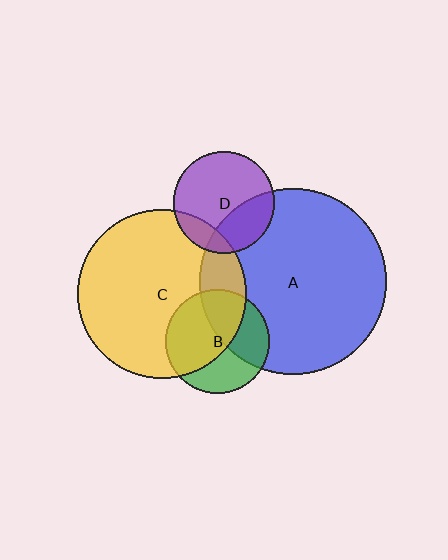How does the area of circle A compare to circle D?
Approximately 3.4 times.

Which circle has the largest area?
Circle A (blue).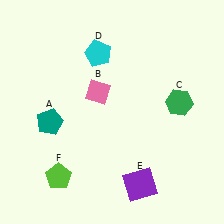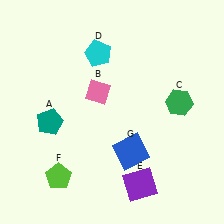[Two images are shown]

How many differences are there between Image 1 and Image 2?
There is 1 difference between the two images.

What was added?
A blue square (G) was added in Image 2.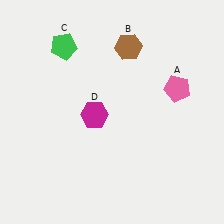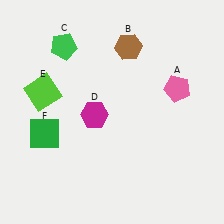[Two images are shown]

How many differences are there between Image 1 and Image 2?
There are 2 differences between the two images.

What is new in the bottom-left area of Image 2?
A green square (F) was added in the bottom-left area of Image 2.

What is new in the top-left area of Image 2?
A lime square (E) was added in the top-left area of Image 2.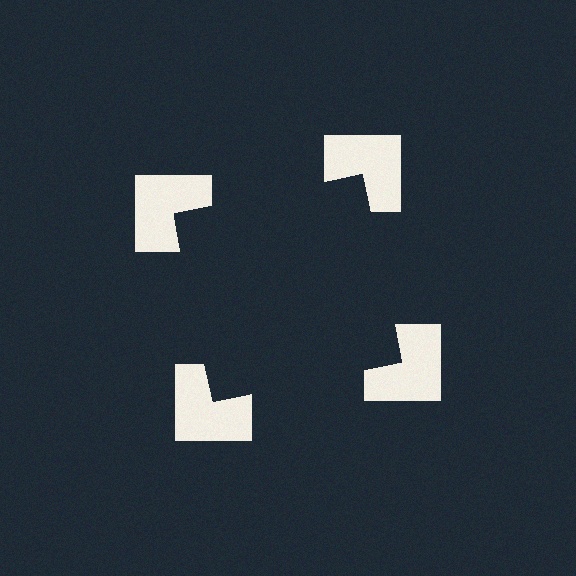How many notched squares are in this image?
There are 4 — one at each vertex of the illusory square.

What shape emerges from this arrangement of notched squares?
An illusory square — its edges are inferred from the aligned wedge cuts in the notched squares, not physically drawn.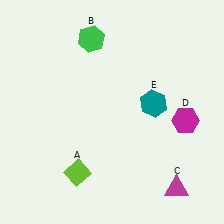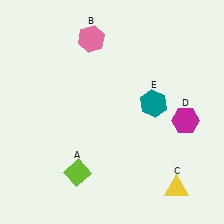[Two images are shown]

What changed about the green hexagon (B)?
In Image 1, B is green. In Image 2, it changed to pink.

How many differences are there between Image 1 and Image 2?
There are 2 differences between the two images.